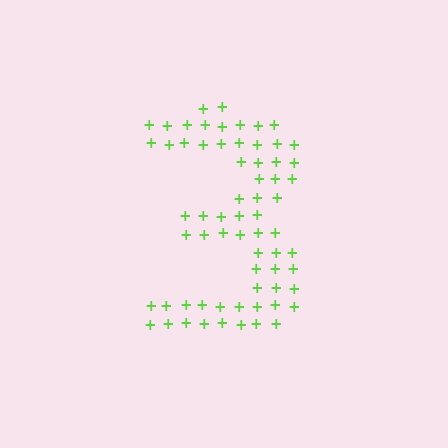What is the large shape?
The large shape is the digit 3.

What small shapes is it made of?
It is made of small plus signs.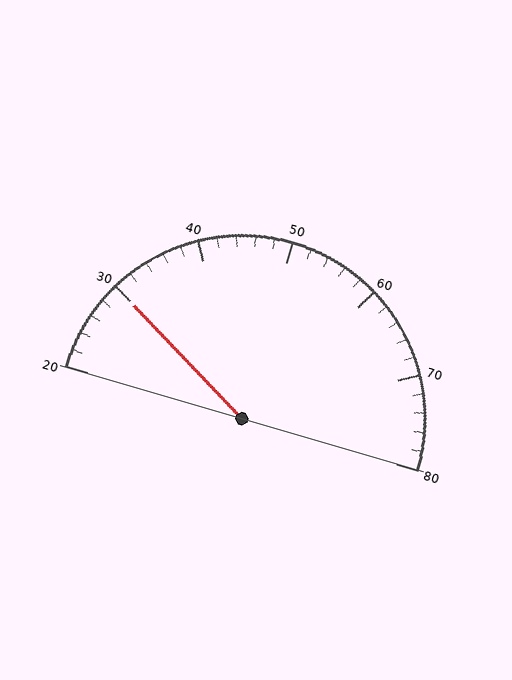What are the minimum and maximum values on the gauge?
The gauge ranges from 20 to 80.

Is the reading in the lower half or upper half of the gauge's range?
The reading is in the lower half of the range (20 to 80).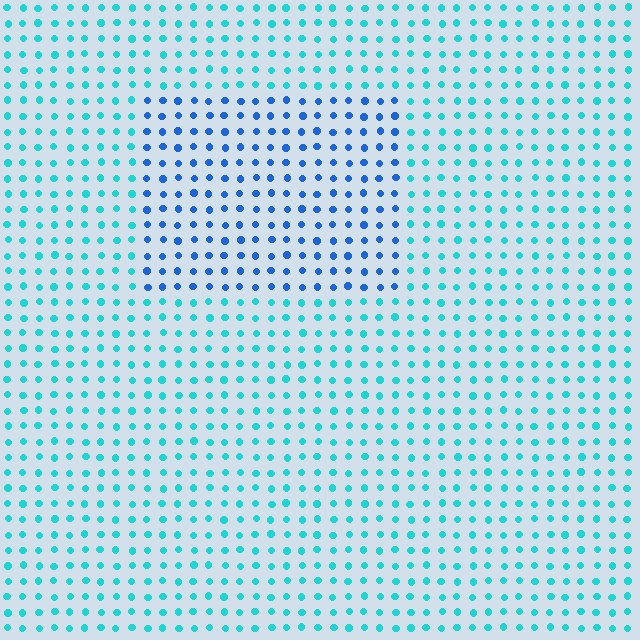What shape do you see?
I see a rectangle.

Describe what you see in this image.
The image is filled with small cyan elements in a uniform arrangement. A rectangle-shaped region is visible where the elements are tinted to a slightly different hue, forming a subtle color boundary.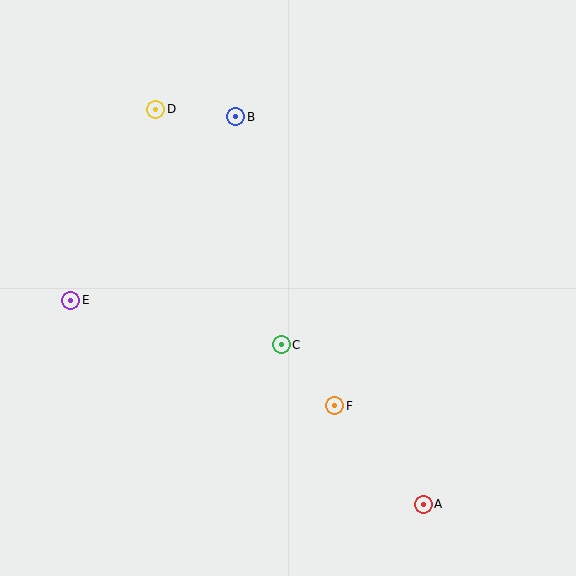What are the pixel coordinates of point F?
Point F is at (335, 406).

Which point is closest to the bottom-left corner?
Point E is closest to the bottom-left corner.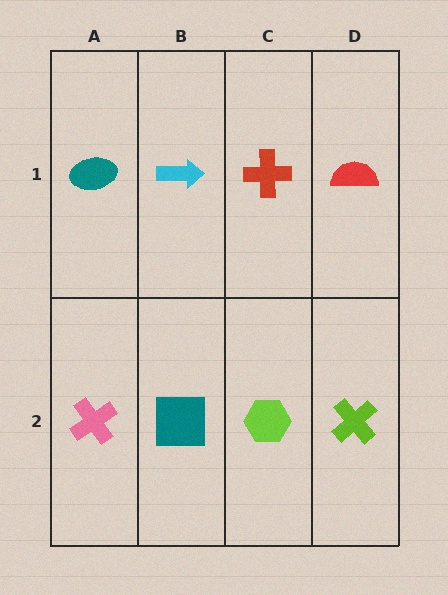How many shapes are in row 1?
4 shapes.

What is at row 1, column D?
A red semicircle.